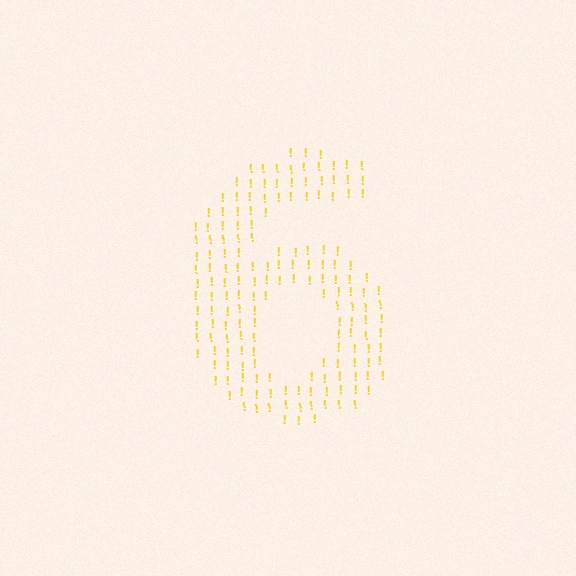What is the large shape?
The large shape is the digit 6.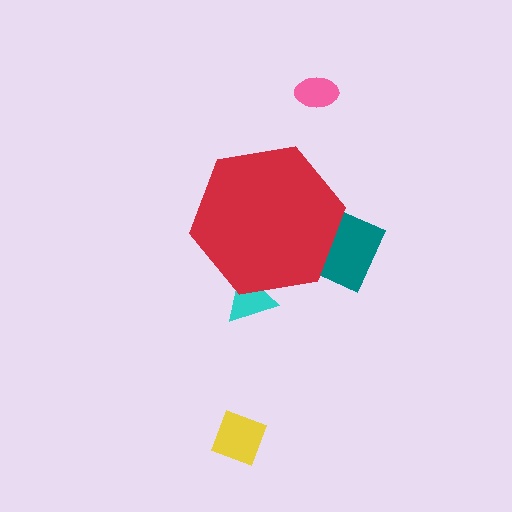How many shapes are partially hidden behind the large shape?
2 shapes are partially hidden.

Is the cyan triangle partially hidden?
Yes, the cyan triangle is partially hidden behind the red hexagon.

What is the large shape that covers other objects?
A red hexagon.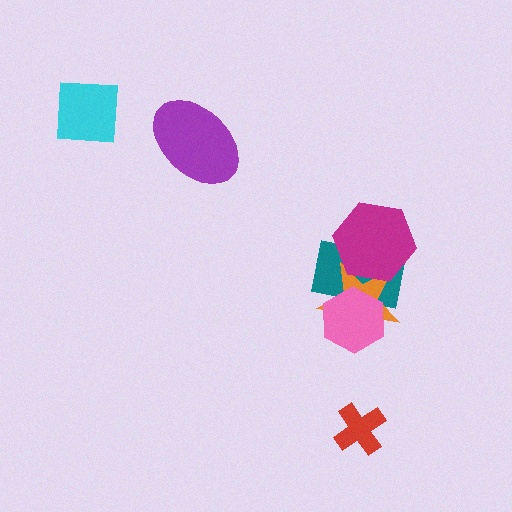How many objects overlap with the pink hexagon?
2 objects overlap with the pink hexagon.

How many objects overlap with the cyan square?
0 objects overlap with the cyan square.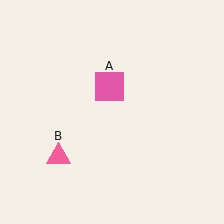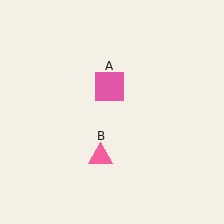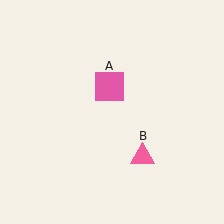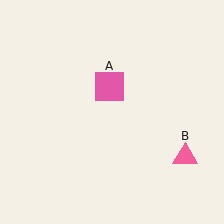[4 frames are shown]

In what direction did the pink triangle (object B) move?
The pink triangle (object B) moved right.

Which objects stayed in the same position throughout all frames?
Pink square (object A) remained stationary.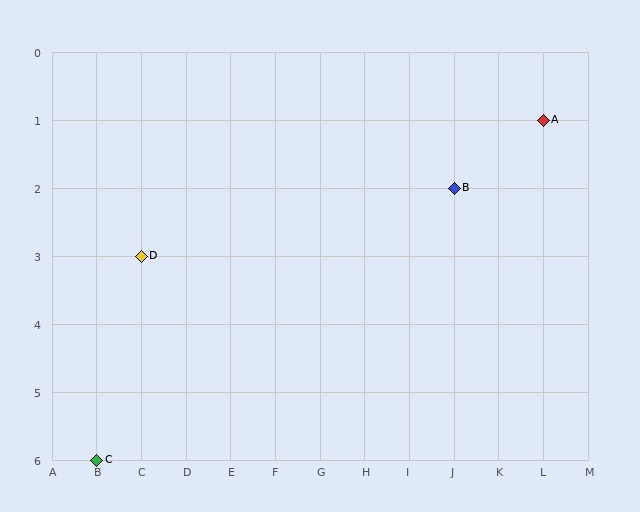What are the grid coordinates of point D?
Point D is at grid coordinates (C, 3).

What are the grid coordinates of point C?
Point C is at grid coordinates (B, 6).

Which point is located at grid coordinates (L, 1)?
Point A is at (L, 1).